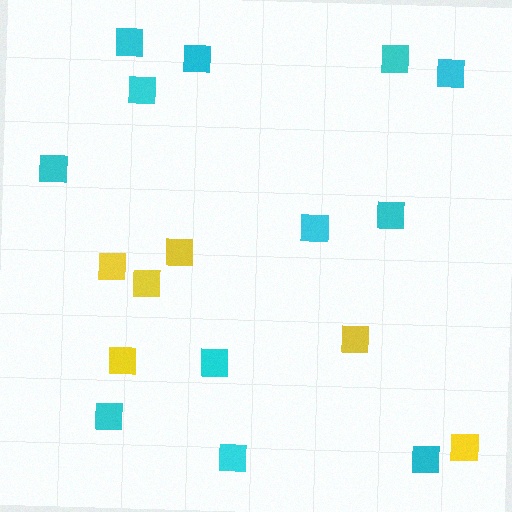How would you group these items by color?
There are 2 groups: one group of yellow squares (6) and one group of cyan squares (12).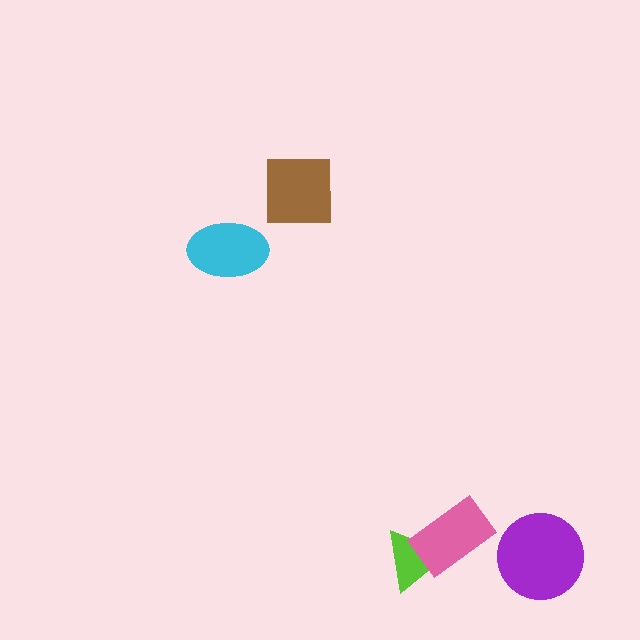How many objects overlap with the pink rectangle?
1 object overlaps with the pink rectangle.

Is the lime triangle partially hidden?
Yes, it is partially covered by another shape.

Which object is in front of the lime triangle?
The pink rectangle is in front of the lime triangle.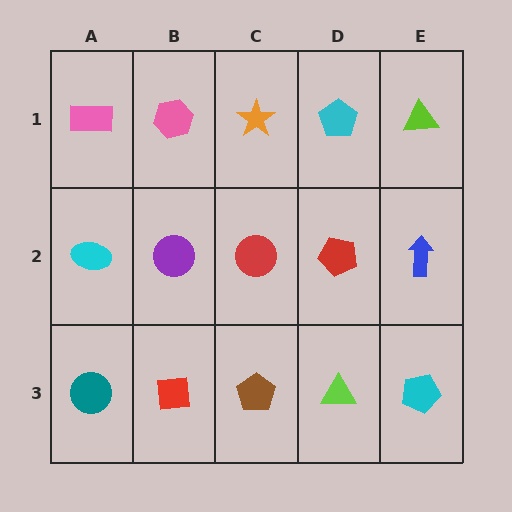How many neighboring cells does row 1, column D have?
3.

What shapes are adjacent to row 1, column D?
A red pentagon (row 2, column D), an orange star (row 1, column C), a lime triangle (row 1, column E).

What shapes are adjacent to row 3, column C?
A red circle (row 2, column C), a red square (row 3, column B), a lime triangle (row 3, column D).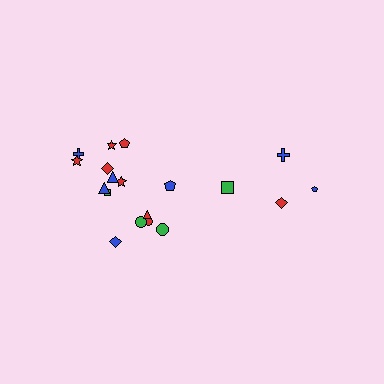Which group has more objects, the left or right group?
The left group.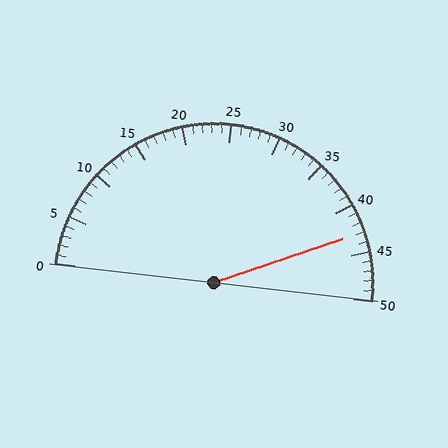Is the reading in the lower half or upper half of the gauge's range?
The reading is in the upper half of the range (0 to 50).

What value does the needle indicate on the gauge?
The needle indicates approximately 43.